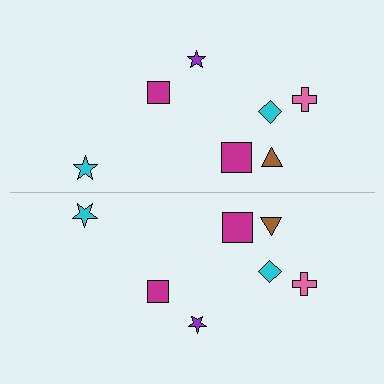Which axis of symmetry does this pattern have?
The pattern has a horizontal axis of symmetry running through the center of the image.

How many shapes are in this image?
There are 14 shapes in this image.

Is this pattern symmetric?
Yes, this pattern has bilateral (reflection) symmetry.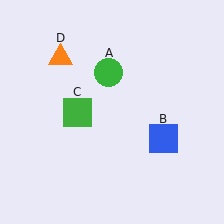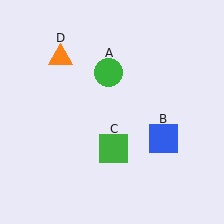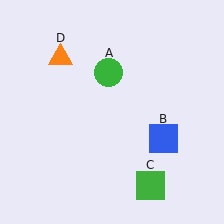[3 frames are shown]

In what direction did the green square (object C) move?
The green square (object C) moved down and to the right.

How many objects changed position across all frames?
1 object changed position: green square (object C).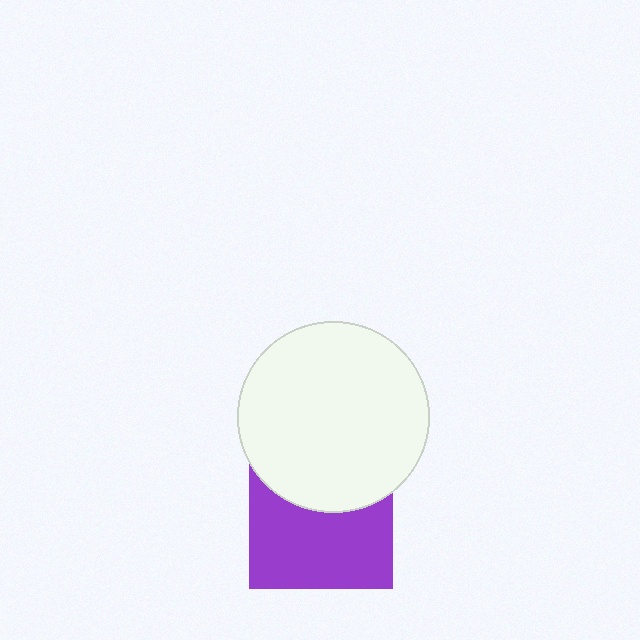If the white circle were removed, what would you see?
You would see the complete purple square.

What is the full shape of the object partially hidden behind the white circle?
The partially hidden object is a purple square.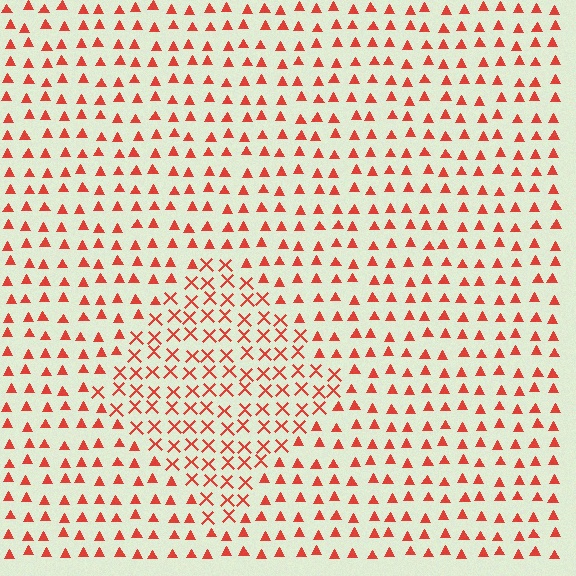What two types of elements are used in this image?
The image uses X marks inside the diamond region and triangles outside it.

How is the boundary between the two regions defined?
The boundary is defined by a change in element shape: X marks inside vs. triangles outside. All elements share the same color and spacing.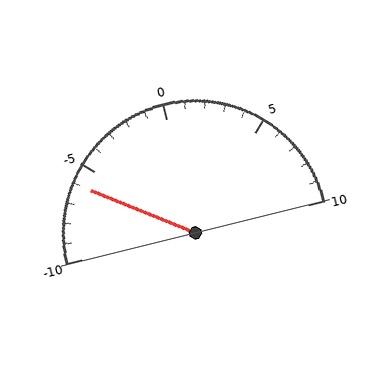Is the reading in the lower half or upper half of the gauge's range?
The reading is in the lower half of the range (-10 to 10).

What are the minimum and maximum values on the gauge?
The gauge ranges from -10 to 10.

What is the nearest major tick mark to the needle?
The nearest major tick mark is -5.